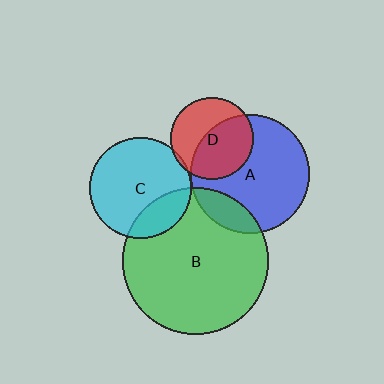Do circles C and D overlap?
Yes.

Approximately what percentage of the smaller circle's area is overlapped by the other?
Approximately 5%.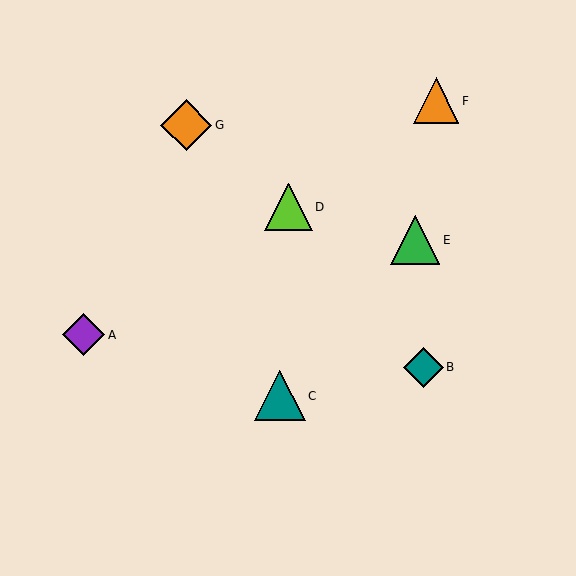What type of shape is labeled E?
Shape E is a green triangle.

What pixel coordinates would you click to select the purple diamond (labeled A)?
Click at (84, 335) to select the purple diamond A.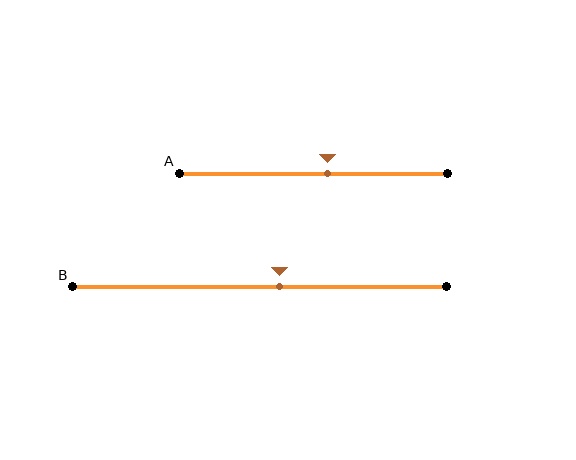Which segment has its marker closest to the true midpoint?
Segment A has its marker closest to the true midpoint.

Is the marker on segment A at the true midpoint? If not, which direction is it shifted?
No, the marker on segment A is shifted to the right by about 5% of the segment length.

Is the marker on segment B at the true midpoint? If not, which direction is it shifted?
No, the marker on segment B is shifted to the right by about 5% of the segment length.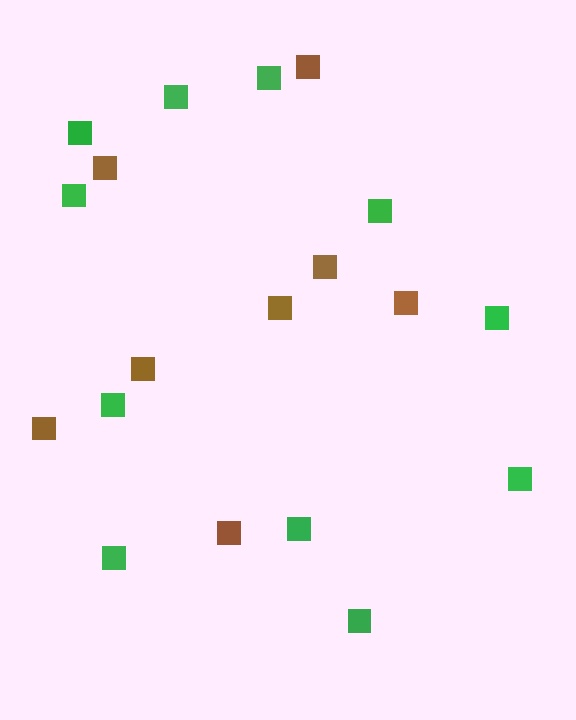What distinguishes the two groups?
There are 2 groups: one group of brown squares (8) and one group of green squares (11).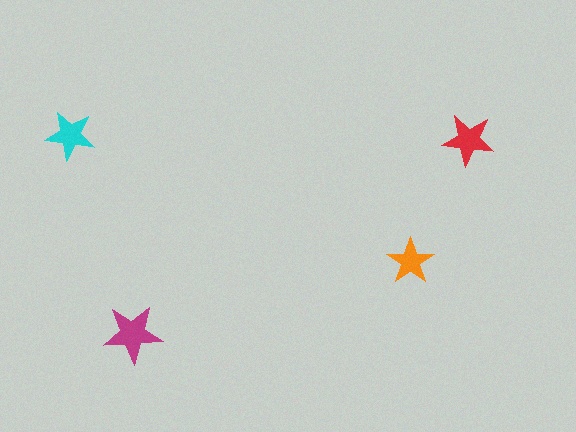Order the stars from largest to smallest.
the magenta one, the red one, the cyan one, the orange one.